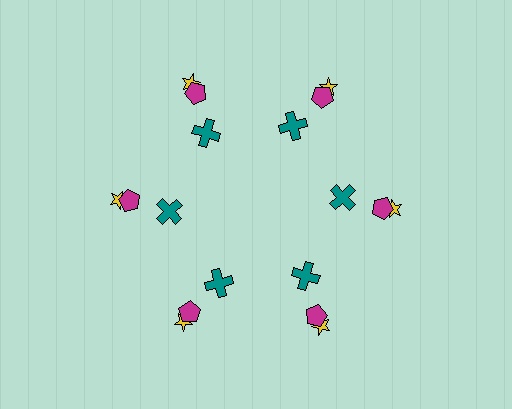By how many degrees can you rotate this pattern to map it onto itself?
The pattern maps onto itself every 60 degrees of rotation.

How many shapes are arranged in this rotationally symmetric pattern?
There are 18 shapes, arranged in 6 groups of 3.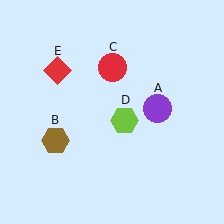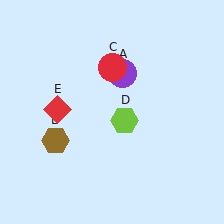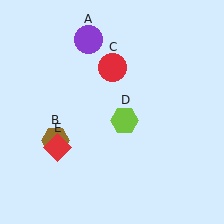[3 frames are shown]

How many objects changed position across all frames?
2 objects changed position: purple circle (object A), red diamond (object E).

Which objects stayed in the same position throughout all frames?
Brown hexagon (object B) and red circle (object C) and lime hexagon (object D) remained stationary.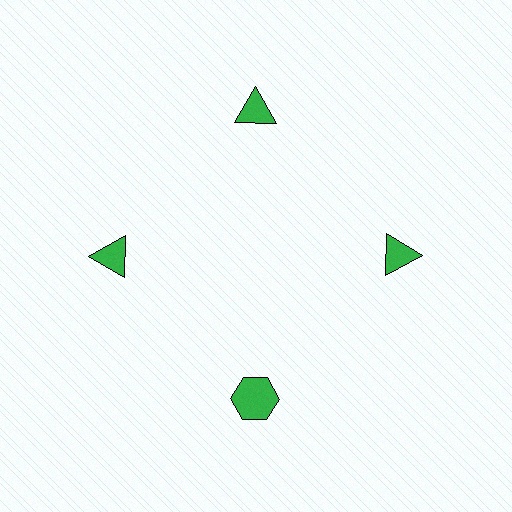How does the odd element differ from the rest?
It has a different shape: hexagon instead of triangle.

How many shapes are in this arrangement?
There are 4 shapes arranged in a ring pattern.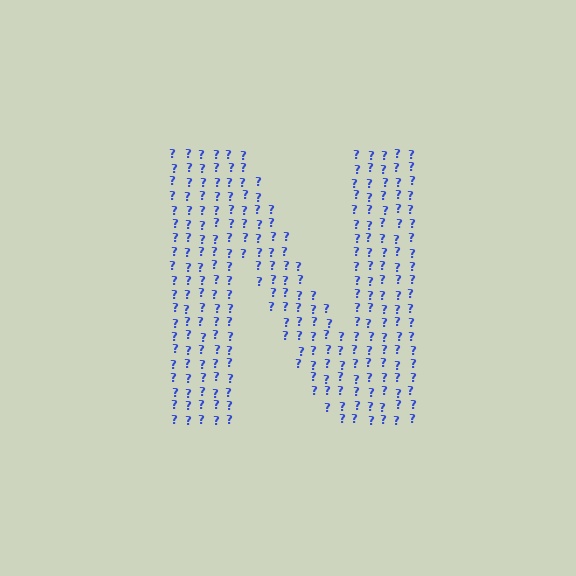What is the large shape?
The large shape is the letter N.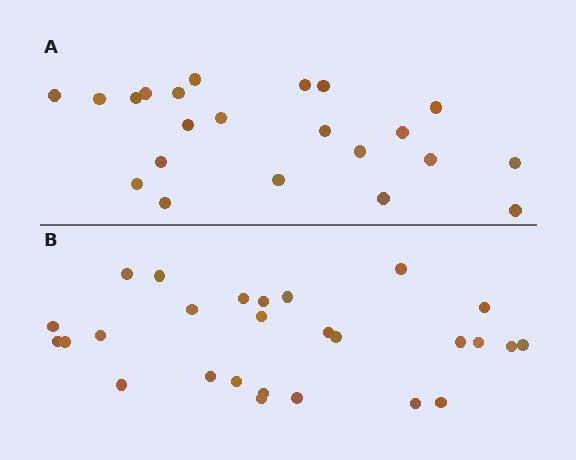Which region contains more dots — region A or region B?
Region B (the bottom region) has more dots.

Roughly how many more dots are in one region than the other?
Region B has about 5 more dots than region A.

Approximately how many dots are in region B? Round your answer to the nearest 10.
About 30 dots. (The exact count is 27, which rounds to 30.)